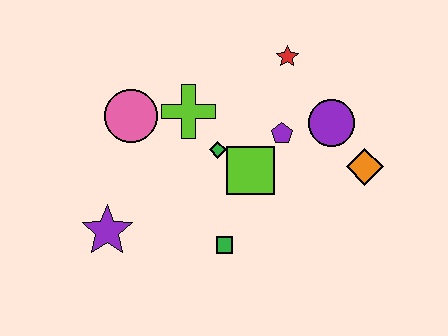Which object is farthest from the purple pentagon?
The purple star is farthest from the purple pentagon.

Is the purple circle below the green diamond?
No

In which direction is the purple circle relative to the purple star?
The purple circle is to the right of the purple star.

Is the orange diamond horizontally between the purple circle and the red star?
No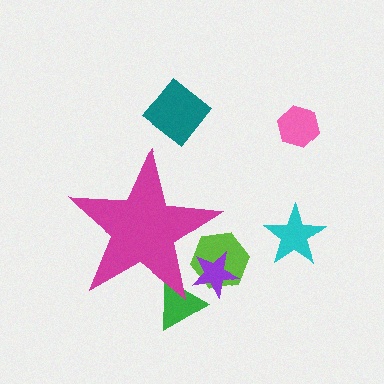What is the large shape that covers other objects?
A magenta star.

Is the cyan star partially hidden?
No, the cyan star is fully visible.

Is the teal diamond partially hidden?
No, the teal diamond is fully visible.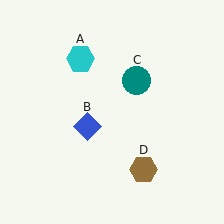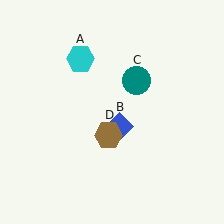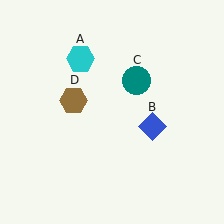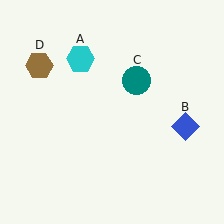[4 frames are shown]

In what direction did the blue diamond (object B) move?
The blue diamond (object B) moved right.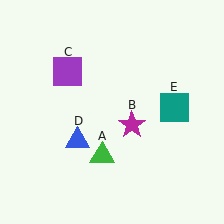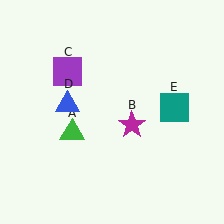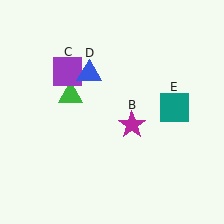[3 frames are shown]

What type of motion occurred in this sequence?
The green triangle (object A), blue triangle (object D) rotated clockwise around the center of the scene.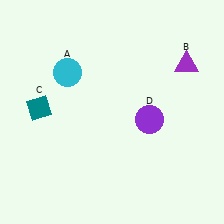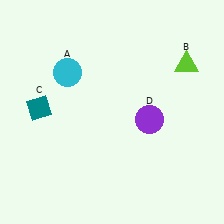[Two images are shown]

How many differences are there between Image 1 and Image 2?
There is 1 difference between the two images.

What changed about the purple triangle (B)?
In Image 1, B is purple. In Image 2, it changed to lime.